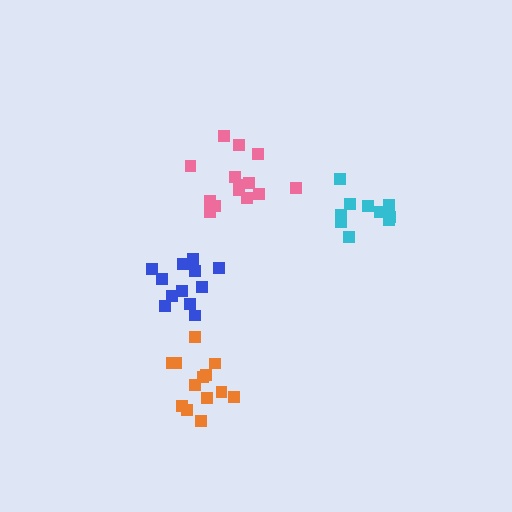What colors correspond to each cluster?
The clusters are colored: blue, orange, pink, cyan.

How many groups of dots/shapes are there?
There are 4 groups.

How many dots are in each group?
Group 1: 12 dots, Group 2: 13 dots, Group 3: 14 dots, Group 4: 10 dots (49 total).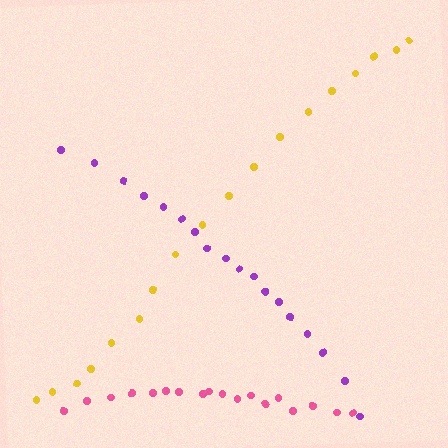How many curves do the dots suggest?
There are 3 distinct paths.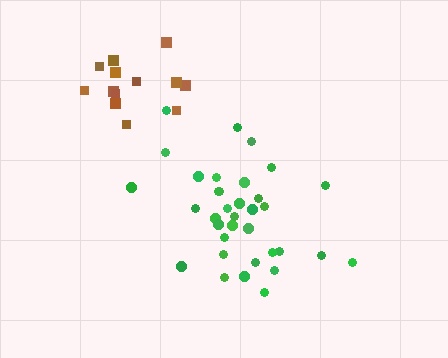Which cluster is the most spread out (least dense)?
Brown.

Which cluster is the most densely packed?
Green.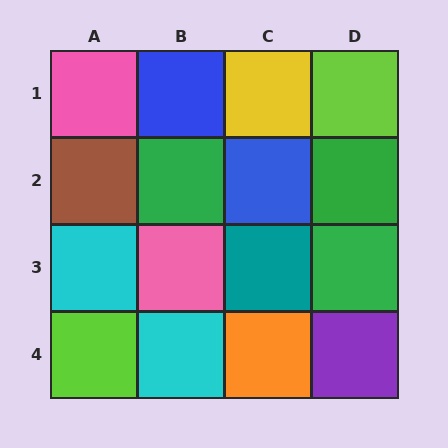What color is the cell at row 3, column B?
Pink.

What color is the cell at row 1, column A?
Pink.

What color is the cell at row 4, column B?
Cyan.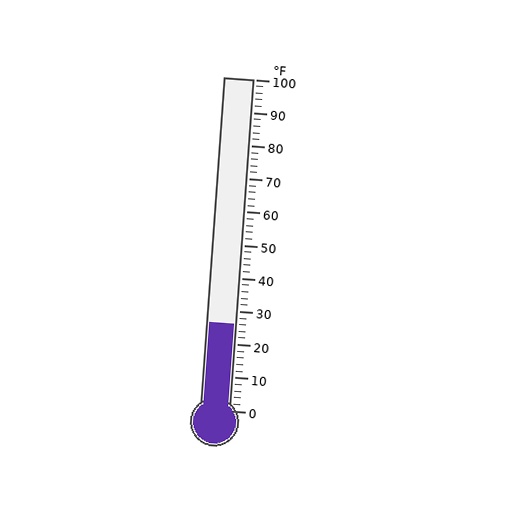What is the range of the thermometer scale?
The thermometer scale ranges from 0°F to 100°F.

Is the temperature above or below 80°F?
The temperature is below 80°F.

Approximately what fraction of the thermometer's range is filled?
The thermometer is filled to approximately 25% of its range.